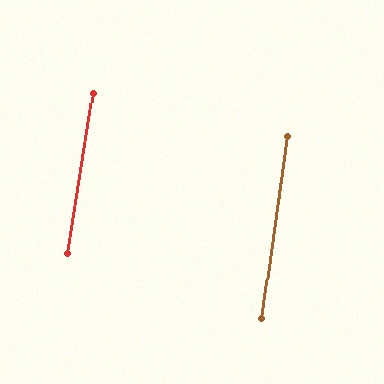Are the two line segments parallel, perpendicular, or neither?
Parallel — their directions differ by only 1.1°.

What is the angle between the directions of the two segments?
Approximately 1 degree.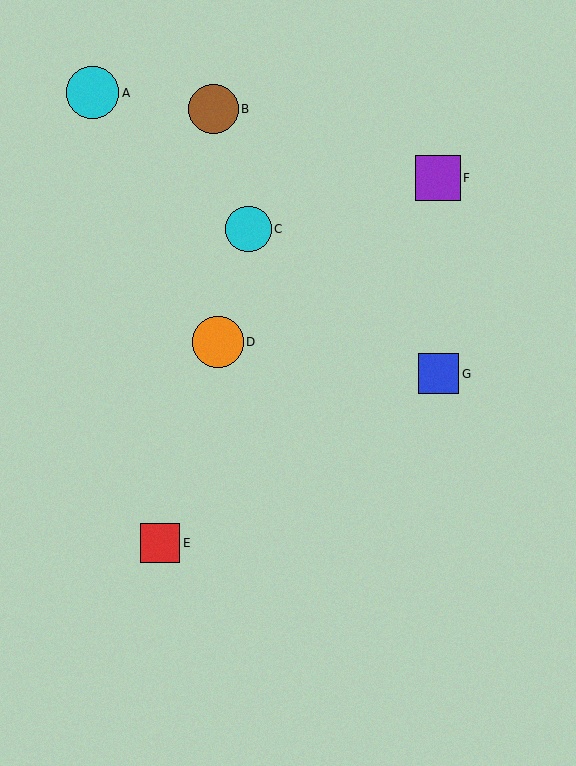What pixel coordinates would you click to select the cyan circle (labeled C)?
Click at (249, 229) to select the cyan circle C.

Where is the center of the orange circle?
The center of the orange circle is at (218, 342).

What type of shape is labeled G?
Shape G is a blue square.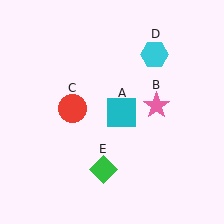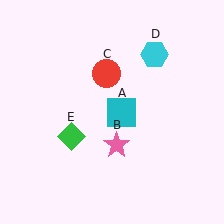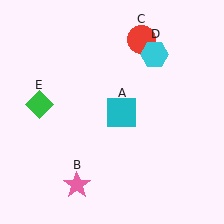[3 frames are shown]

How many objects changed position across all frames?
3 objects changed position: pink star (object B), red circle (object C), green diamond (object E).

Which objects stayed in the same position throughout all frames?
Cyan square (object A) and cyan hexagon (object D) remained stationary.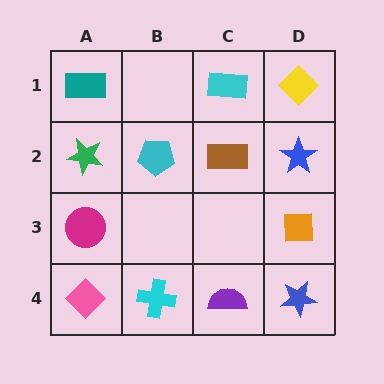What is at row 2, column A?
A green star.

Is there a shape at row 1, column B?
No, that cell is empty.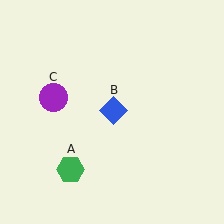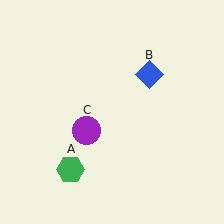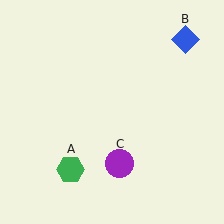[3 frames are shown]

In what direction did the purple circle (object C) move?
The purple circle (object C) moved down and to the right.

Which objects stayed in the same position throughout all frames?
Green hexagon (object A) remained stationary.